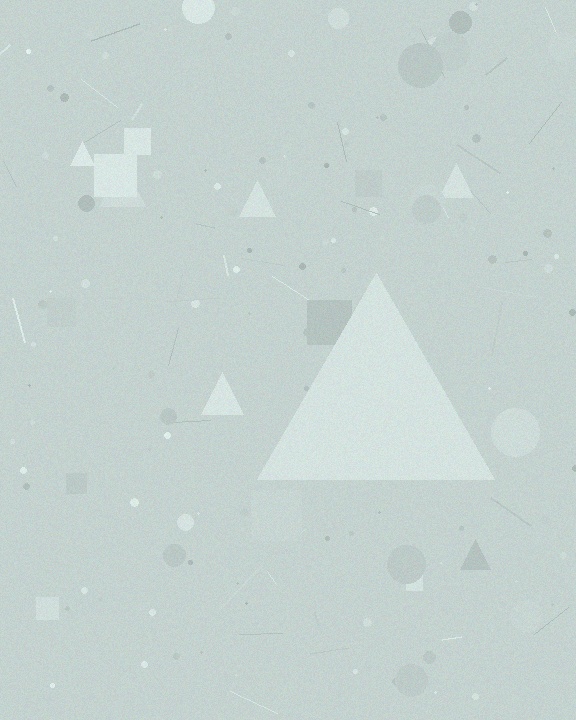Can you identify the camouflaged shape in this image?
The camouflaged shape is a triangle.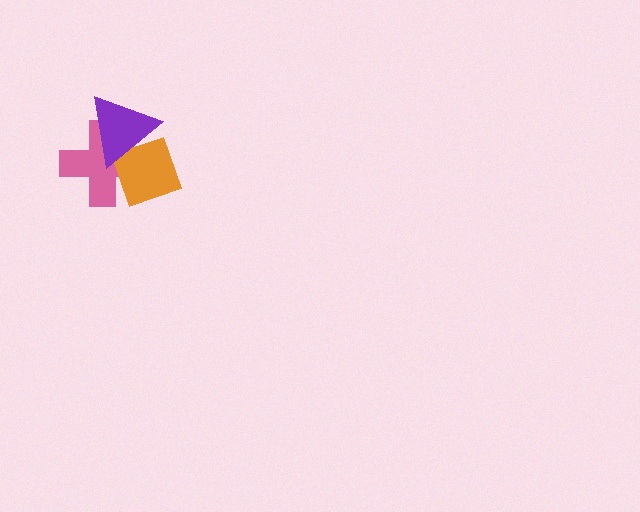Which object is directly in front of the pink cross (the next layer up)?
The orange diamond is directly in front of the pink cross.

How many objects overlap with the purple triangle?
2 objects overlap with the purple triangle.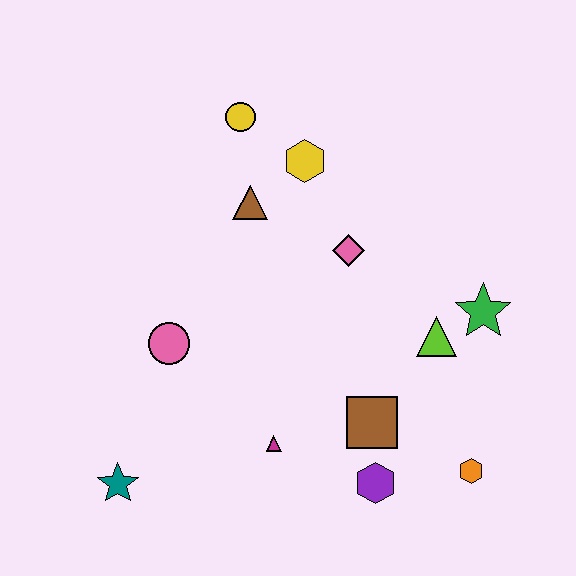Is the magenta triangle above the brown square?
No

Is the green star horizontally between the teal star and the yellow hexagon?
No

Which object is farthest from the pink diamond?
The teal star is farthest from the pink diamond.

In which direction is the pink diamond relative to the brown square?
The pink diamond is above the brown square.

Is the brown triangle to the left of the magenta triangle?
Yes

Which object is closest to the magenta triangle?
The brown square is closest to the magenta triangle.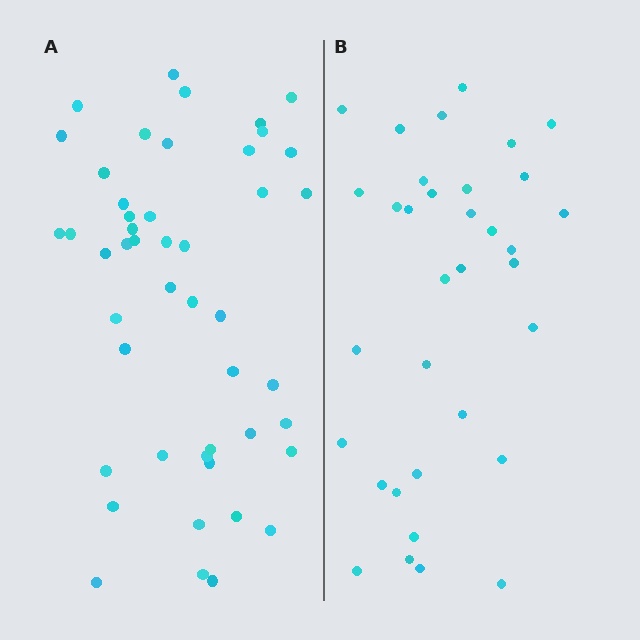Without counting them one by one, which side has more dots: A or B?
Region A (the left region) has more dots.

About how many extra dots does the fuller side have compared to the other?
Region A has approximately 15 more dots than region B.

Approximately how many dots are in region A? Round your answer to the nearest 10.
About 50 dots. (The exact count is 47, which rounds to 50.)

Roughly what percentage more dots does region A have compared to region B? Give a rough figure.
About 40% more.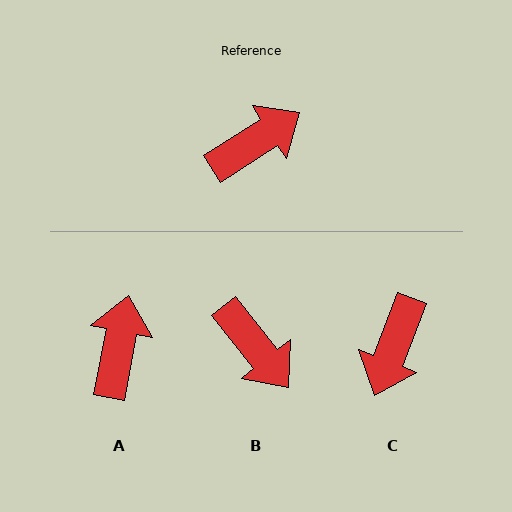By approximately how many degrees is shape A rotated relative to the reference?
Approximately 46 degrees counter-clockwise.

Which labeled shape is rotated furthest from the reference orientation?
C, about 144 degrees away.